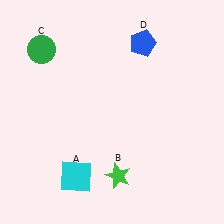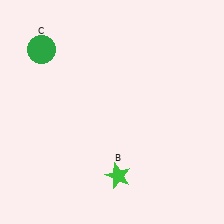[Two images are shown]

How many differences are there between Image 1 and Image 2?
There are 2 differences between the two images.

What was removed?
The cyan square (A), the blue pentagon (D) were removed in Image 2.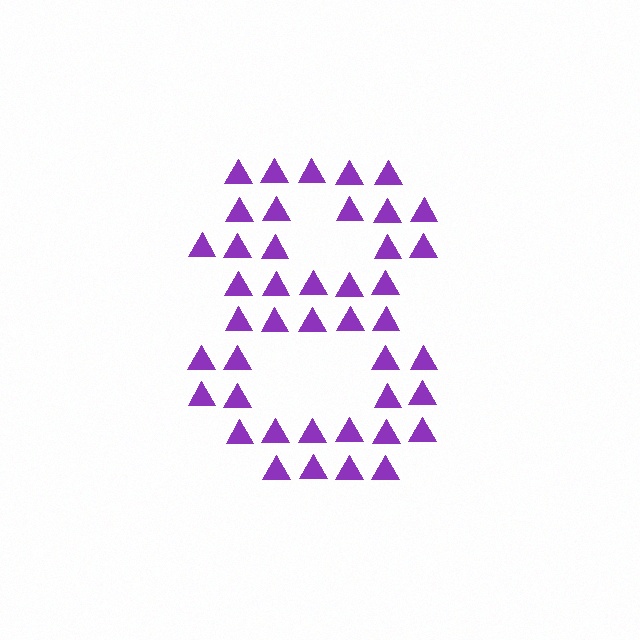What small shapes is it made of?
It is made of small triangles.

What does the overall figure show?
The overall figure shows the digit 8.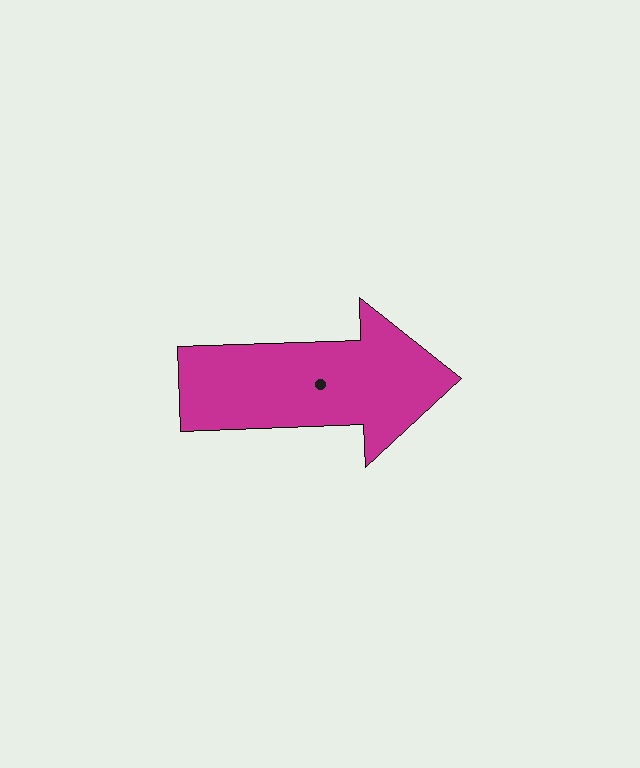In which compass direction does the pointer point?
East.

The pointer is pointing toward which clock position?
Roughly 3 o'clock.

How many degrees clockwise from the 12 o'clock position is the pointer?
Approximately 88 degrees.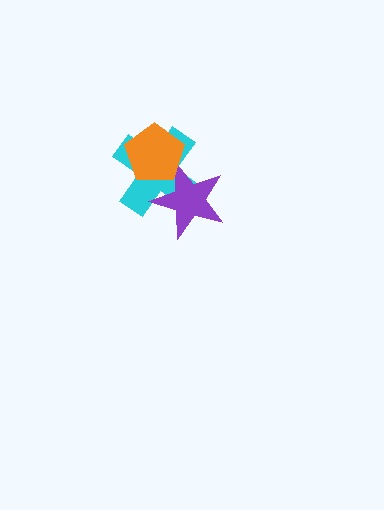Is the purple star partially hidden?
Yes, it is partially covered by another shape.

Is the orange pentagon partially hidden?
No, no other shape covers it.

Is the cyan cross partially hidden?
Yes, it is partially covered by another shape.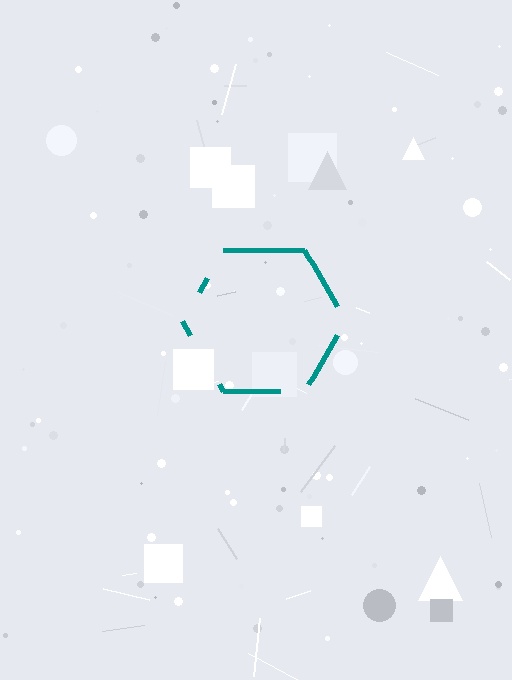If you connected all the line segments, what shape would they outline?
They would outline a hexagon.